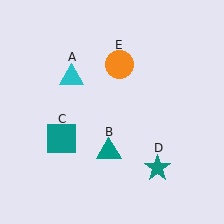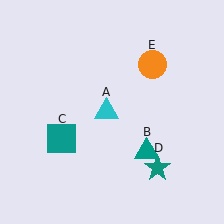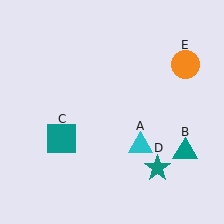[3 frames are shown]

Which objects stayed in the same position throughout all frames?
Teal square (object C) and teal star (object D) remained stationary.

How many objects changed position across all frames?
3 objects changed position: cyan triangle (object A), teal triangle (object B), orange circle (object E).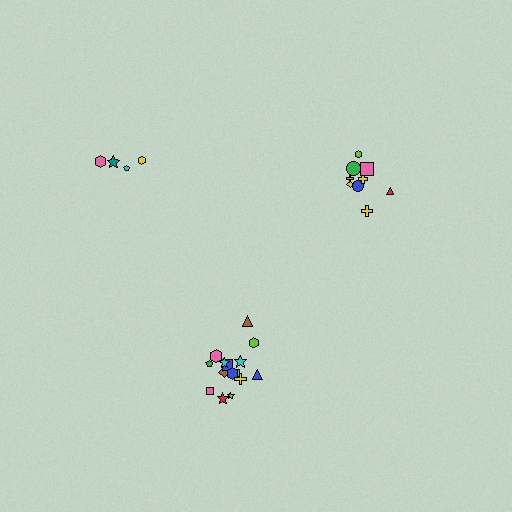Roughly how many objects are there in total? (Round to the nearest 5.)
Roughly 30 objects in total.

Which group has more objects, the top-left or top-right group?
The top-right group.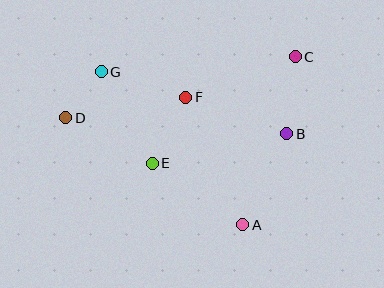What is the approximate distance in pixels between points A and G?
The distance between A and G is approximately 208 pixels.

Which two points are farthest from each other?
Points C and D are farthest from each other.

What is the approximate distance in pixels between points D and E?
The distance between D and E is approximately 98 pixels.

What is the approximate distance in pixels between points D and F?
The distance between D and F is approximately 122 pixels.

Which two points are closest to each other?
Points D and G are closest to each other.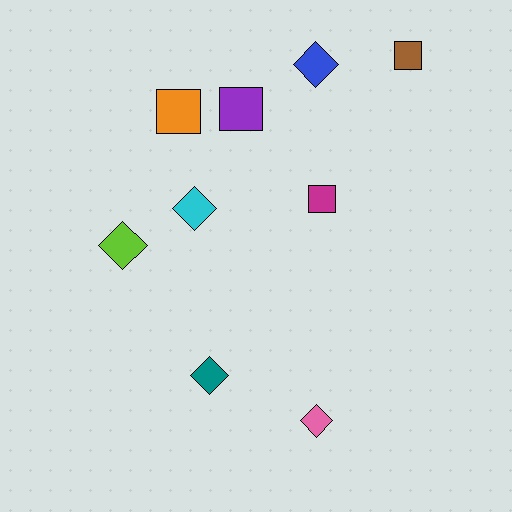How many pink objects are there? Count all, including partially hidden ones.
There is 1 pink object.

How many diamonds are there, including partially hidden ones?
There are 5 diamonds.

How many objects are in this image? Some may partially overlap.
There are 9 objects.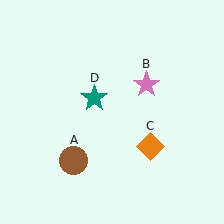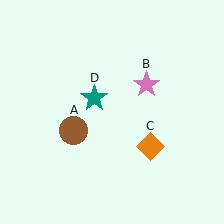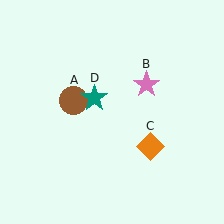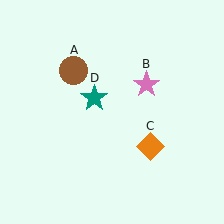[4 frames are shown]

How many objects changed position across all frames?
1 object changed position: brown circle (object A).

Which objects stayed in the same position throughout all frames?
Pink star (object B) and orange diamond (object C) and teal star (object D) remained stationary.